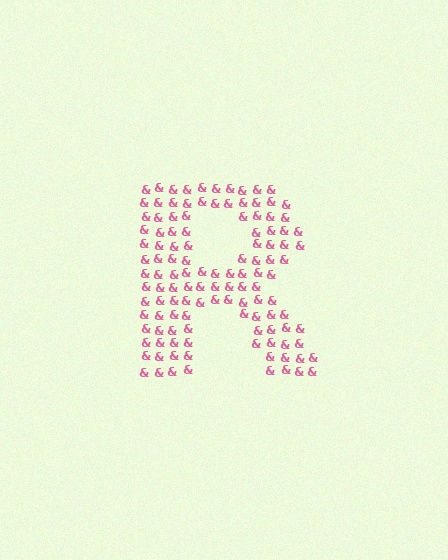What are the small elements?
The small elements are ampersands.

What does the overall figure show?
The overall figure shows the letter R.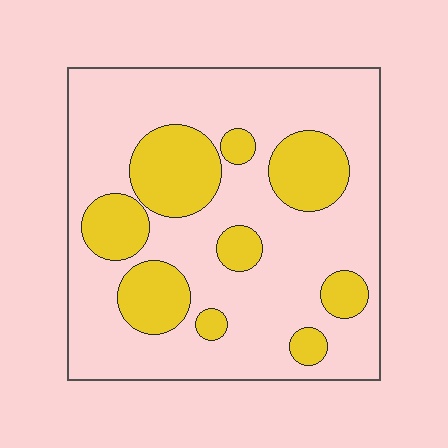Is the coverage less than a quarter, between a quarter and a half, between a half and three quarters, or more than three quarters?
Between a quarter and a half.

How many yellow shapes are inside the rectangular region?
9.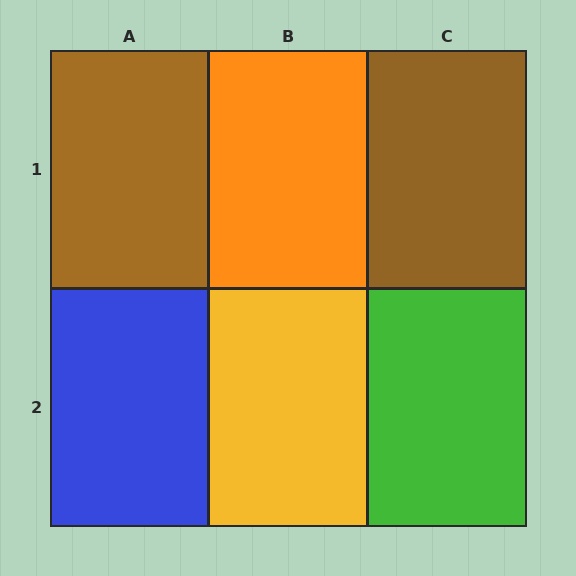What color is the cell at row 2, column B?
Yellow.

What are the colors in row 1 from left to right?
Brown, orange, brown.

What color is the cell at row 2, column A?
Blue.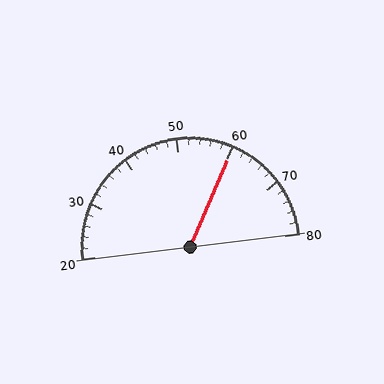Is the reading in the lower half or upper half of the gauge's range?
The reading is in the upper half of the range (20 to 80).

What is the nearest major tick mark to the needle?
The nearest major tick mark is 60.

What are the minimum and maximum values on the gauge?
The gauge ranges from 20 to 80.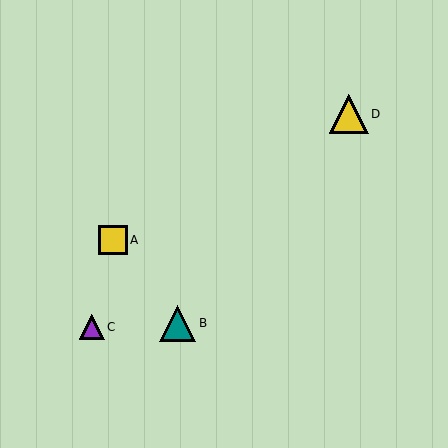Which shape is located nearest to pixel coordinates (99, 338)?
The purple triangle (labeled C) at (92, 327) is nearest to that location.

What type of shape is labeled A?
Shape A is a yellow square.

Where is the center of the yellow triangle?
The center of the yellow triangle is at (349, 114).